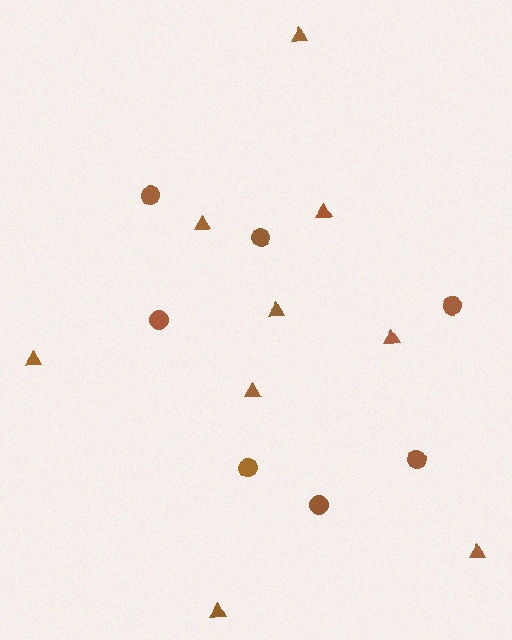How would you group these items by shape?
There are 2 groups: one group of circles (7) and one group of triangles (9).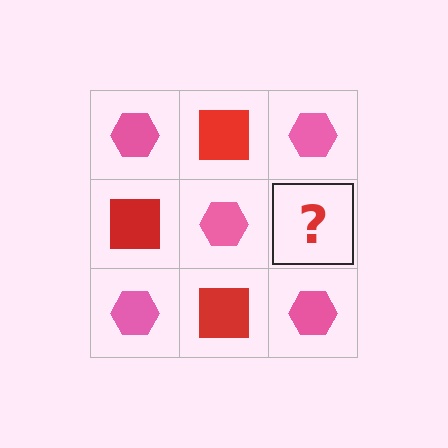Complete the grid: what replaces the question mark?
The question mark should be replaced with a red square.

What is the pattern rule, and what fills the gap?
The rule is that it alternates pink hexagon and red square in a checkerboard pattern. The gap should be filled with a red square.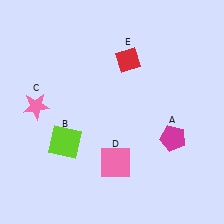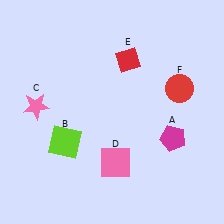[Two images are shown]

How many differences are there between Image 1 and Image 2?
There is 1 difference between the two images.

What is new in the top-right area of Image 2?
A red circle (F) was added in the top-right area of Image 2.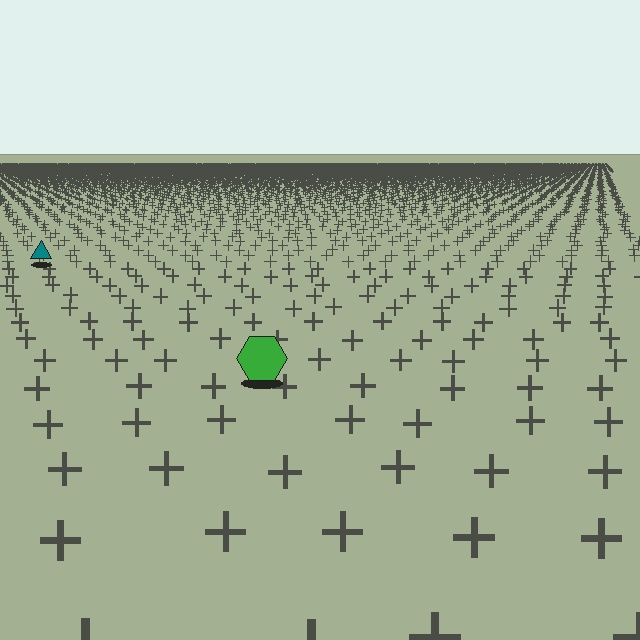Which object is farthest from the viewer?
The teal triangle is farthest from the viewer. It appears smaller and the ground texture around it is denser.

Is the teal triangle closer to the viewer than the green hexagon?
No. The green hexagon is closer — you can tell from the texture gradient: the ground texture is coarser near it.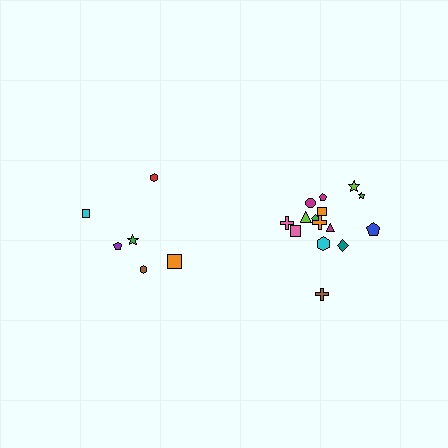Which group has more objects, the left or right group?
The right group.